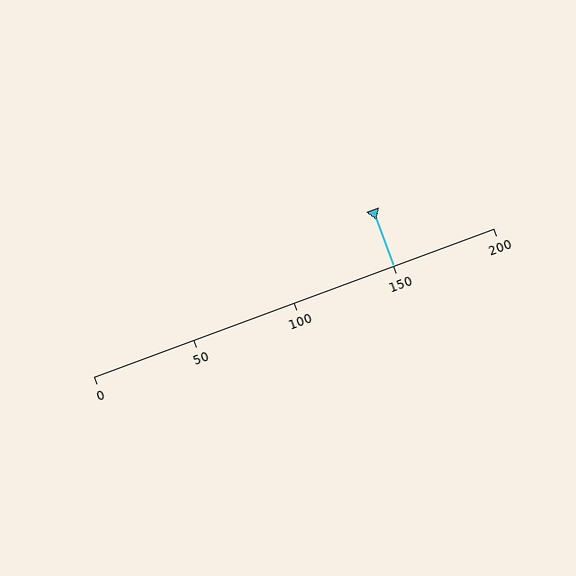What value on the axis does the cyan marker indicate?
The marker indicates approximately 150.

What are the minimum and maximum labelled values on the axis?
The axis runs from 0 to 200.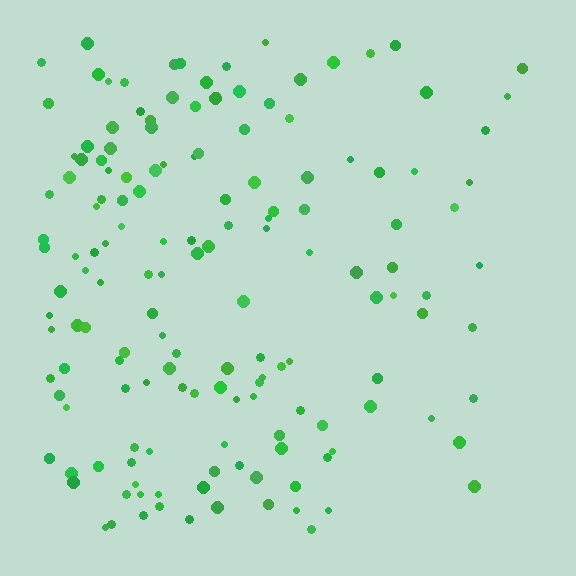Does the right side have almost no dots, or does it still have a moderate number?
Still a moderate number, just noticeably fewer than the left.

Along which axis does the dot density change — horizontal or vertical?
Horizontal.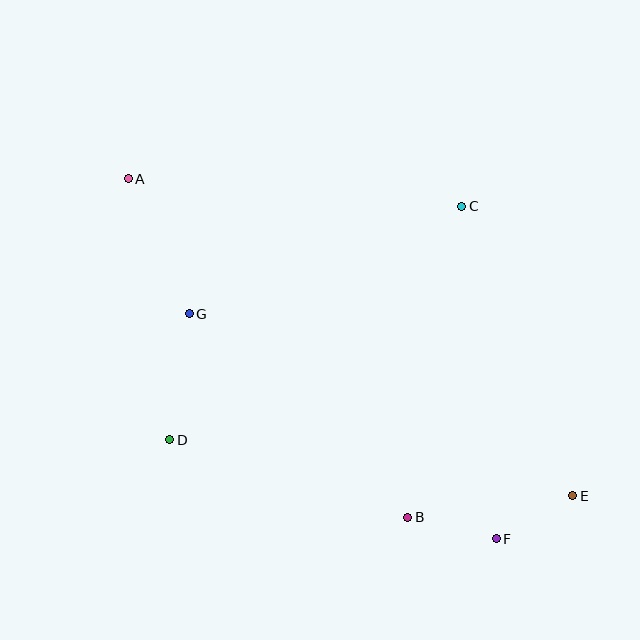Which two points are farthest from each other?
Points A and E are farthest from each other.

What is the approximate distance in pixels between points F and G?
The distance between F and G is approximately 381 pixels.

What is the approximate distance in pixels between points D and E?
The distance between D and E is approximately 407 pixels.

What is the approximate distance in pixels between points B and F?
The distance between B and F is approximately 91 pixels.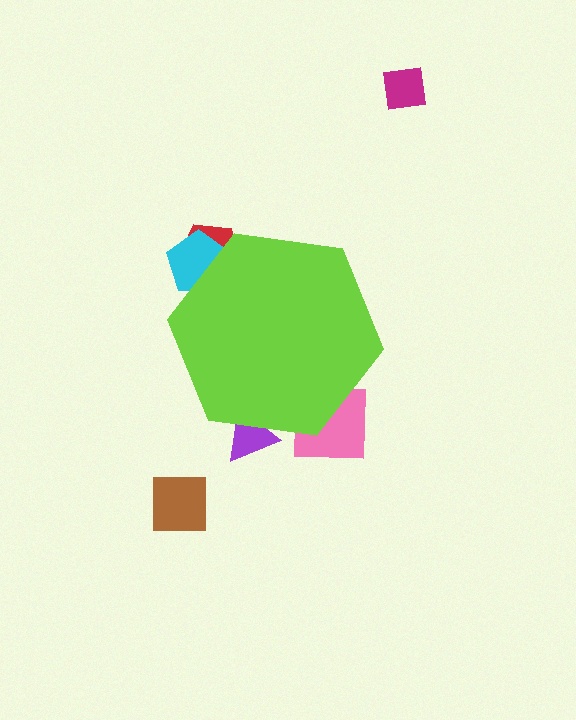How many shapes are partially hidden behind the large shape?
4 shapes are partially hidden.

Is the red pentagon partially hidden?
Yes, the red pentagon is partially hidden behind the lime hexagon.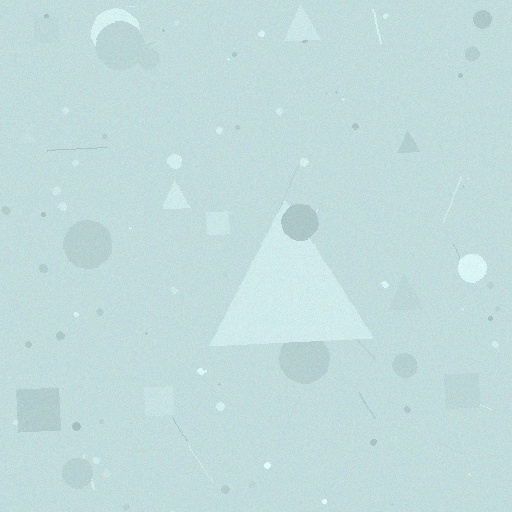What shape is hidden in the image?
A triangle is hidden in the image.